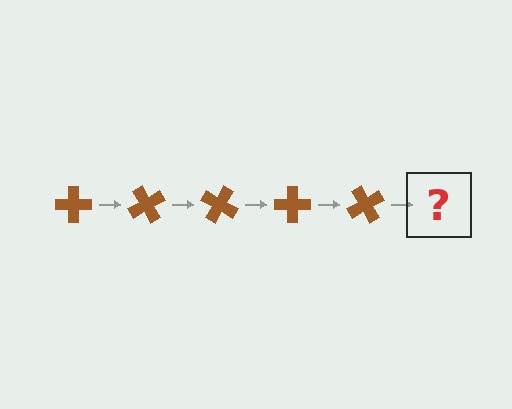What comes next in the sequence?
The next element should be a brown cross rotated 300 degrees.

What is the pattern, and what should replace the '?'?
The pattern is that the cross rotates 60 degrees each step. The '?' should be a brown cross rotated 300 degrees.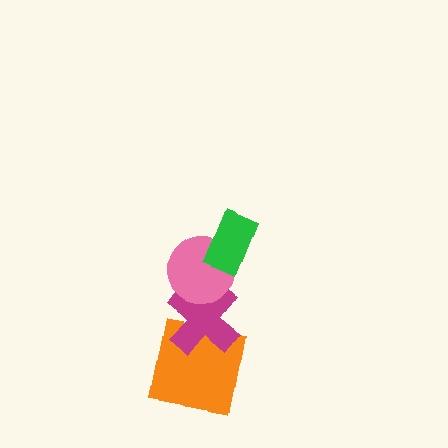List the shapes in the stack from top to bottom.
From top to bottom: the green rectangle, the pink circle, the magenta cross, the orange square.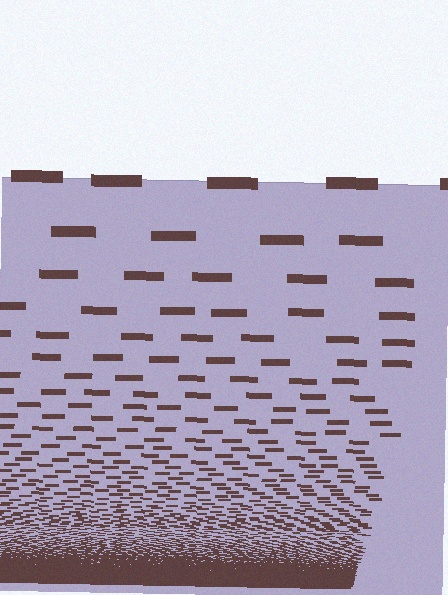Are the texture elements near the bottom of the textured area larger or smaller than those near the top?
Smaller. The gradient is inverted — elements near the bottom are smaller and denser.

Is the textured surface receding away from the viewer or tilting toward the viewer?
The surface appears to tilt toward the viewer. Texture elements get larger and sparser toward the top.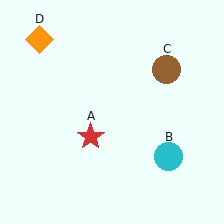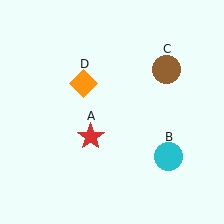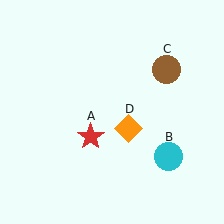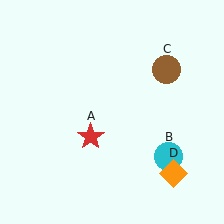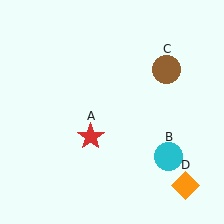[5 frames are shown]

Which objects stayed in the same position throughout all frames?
Red star (object A) and cyan circle (object B) and brown circle (object C) remained stationary.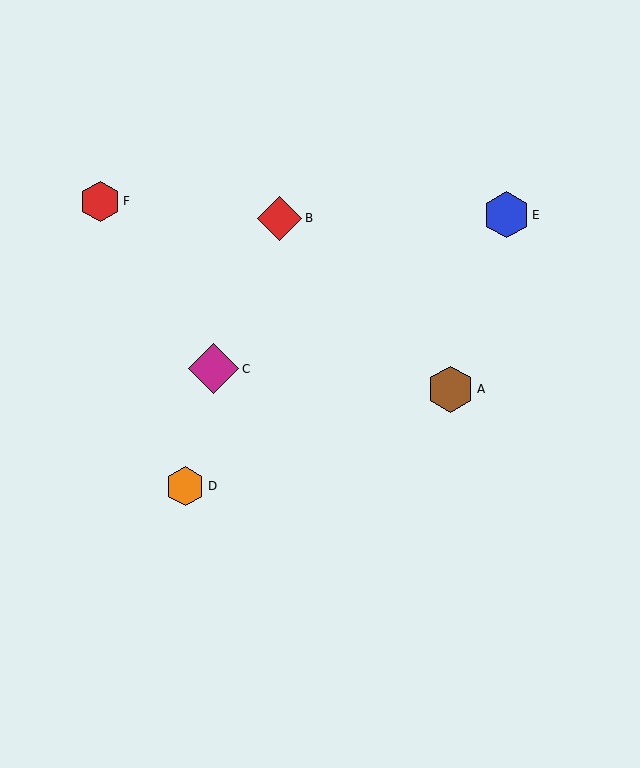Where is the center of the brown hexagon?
The center of the brown hexagon is at (450, 389).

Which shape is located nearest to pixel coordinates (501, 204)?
The blue hexagon (labeled E) at (506, 215) is nearest to that location.